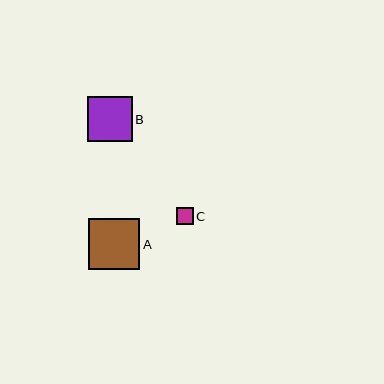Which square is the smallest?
Square C is the smallest with a size of approximately 17 pixels.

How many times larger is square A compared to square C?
Square A is approximately 3.0 times the size of square C.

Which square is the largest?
Square A is the largest with a size of approximately 51 pixels.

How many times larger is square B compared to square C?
Square B is approximately 2.6 times the size of square C.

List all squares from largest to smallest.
From largest to smallest: A, B, C.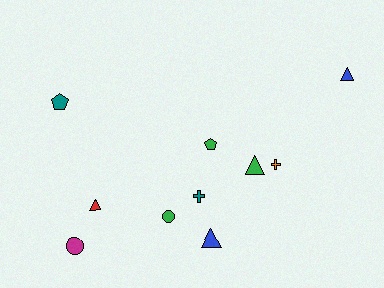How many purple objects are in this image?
There are no purple objects.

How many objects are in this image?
There are 10 objects.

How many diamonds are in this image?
There are no diamonds.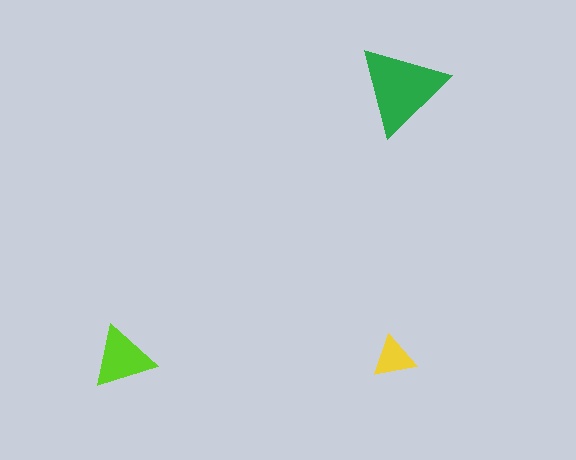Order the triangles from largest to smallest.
the green one, the lime one, the yellow one.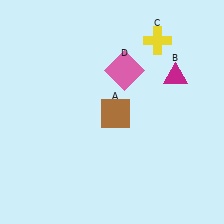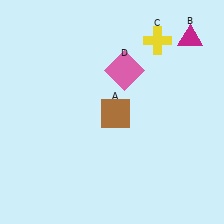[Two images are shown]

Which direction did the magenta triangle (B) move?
The magenta triangle (B) moved up.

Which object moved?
The magenta triangle (B) moved up.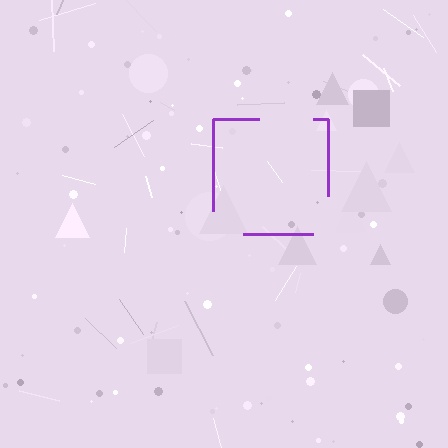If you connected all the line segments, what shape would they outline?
They would outline a square.